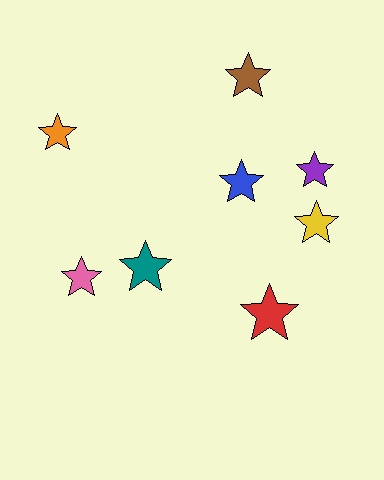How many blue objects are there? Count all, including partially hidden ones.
There is 1 blue object.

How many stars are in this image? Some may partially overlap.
There are 8 stars.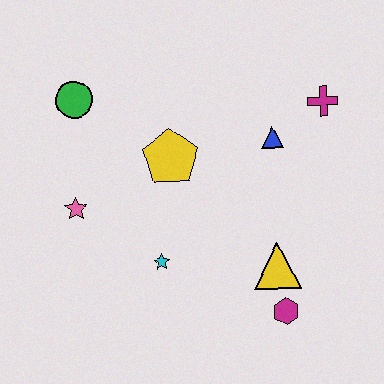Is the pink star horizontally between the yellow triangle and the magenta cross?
No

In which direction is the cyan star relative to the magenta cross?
The cyan star is to the left of the magenta cross.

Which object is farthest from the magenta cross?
The pink star is farthest from the magenta cross.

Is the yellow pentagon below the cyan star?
No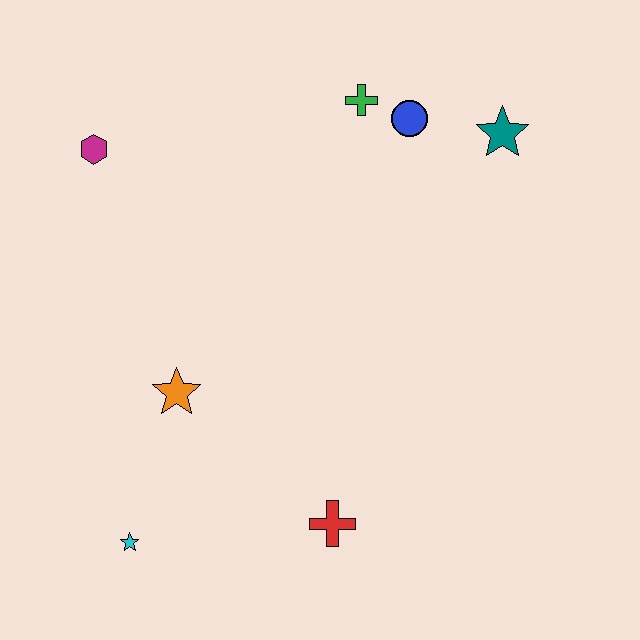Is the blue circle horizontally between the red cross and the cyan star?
No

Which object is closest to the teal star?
The blue circle is closest to the teal star.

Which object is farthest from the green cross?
The cyan star is farthest from the green cross.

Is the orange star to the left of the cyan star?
No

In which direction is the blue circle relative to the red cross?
The blue circle is above the red cross.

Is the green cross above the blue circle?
Yes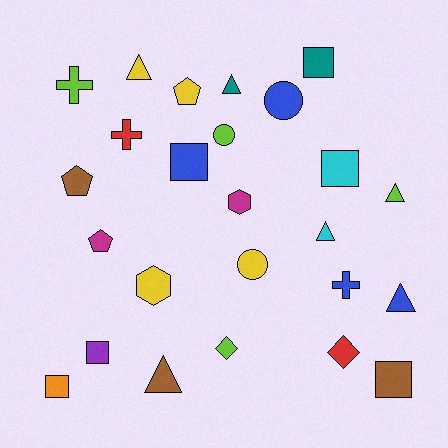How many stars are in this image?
There are no stars.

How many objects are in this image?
There are 25 objects.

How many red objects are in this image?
There are 2 red objects.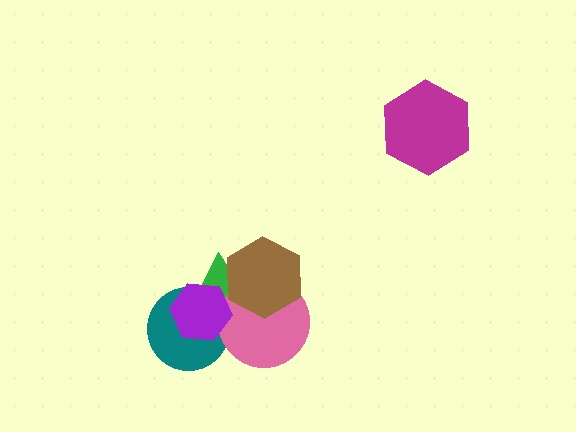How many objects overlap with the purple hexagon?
3 objects overlap with the purple hexagon.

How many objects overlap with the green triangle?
4 objects overlap with the green triangle.